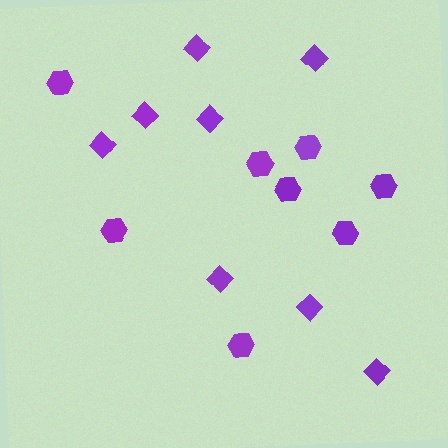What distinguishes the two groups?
There are 2 groups: one group of diamonds (8) and one group of hexagons (8).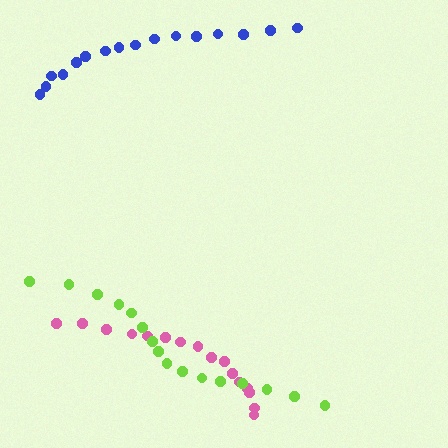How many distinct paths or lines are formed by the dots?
There are 3 distinct paths.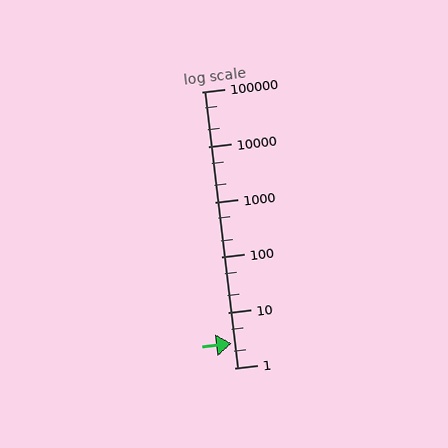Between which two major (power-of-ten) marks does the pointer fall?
The pointer is between 1 and 10.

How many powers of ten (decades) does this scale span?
The scale spans 5 decades, from 1 to 100000.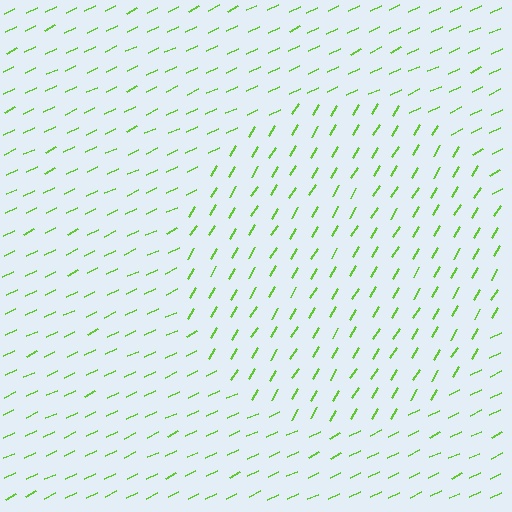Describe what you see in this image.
The image is filled with small lime line segments. A circle region in the image has lines oriented differently from the surrounding lines, creating a visible texture boundary.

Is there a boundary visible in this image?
Yes, there is a texture boundary formed by a change in line orientation.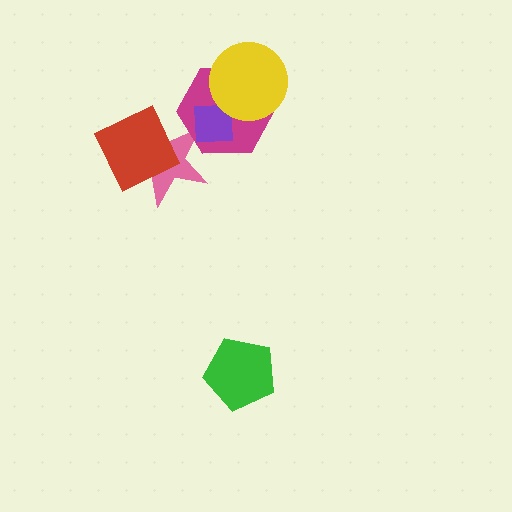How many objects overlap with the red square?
1 object overlaps with the red square.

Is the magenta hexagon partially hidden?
Yes, it is partially covered by another shape.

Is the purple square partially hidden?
Yes, it is partially covered by another shape.